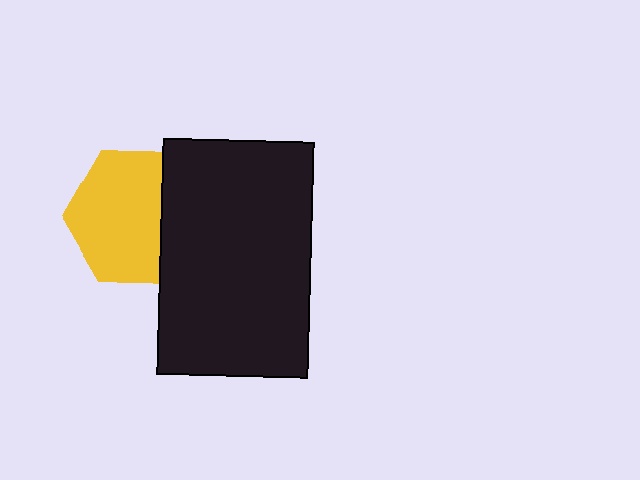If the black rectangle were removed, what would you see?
You would see the complete yellow hexagon.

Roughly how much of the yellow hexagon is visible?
Most of it is visible (roughly 69%).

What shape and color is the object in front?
The object in front is a black rectangle.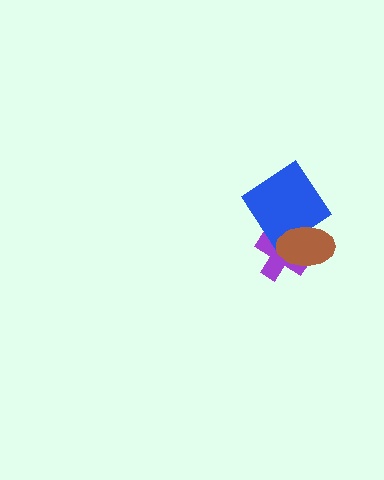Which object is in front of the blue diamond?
The brown ellipse is in front of the blue diamond.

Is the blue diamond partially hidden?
Yes, it is partially covered by another shape.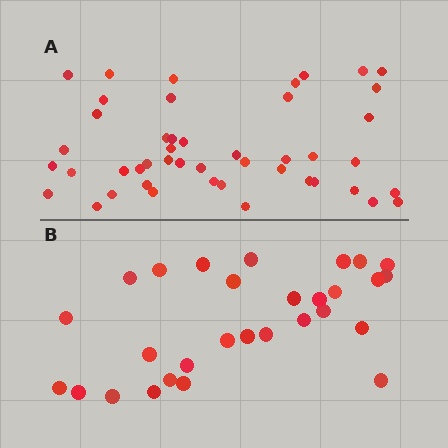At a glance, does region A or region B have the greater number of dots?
Region A (the top region) has more dots.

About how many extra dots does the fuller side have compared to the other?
Region A has approximately 15 more dots than region B.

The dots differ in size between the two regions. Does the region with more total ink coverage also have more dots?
No. Region B has more total ink coverage because its dots are larger, but region A actually contains more individual dots. Total area can be misleading — the number of items is what matters here.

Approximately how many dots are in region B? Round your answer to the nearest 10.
About 30 dots. (The exact count is 29, which rounds to 30.)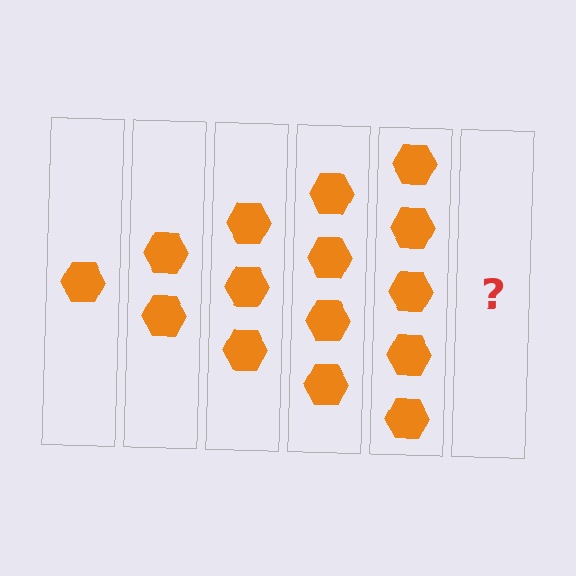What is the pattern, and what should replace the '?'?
The pattern is that each step adds one more hexagon. The '?' should be 6 hexagons.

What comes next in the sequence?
The next element should be 6 hexagons.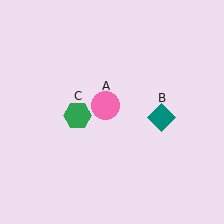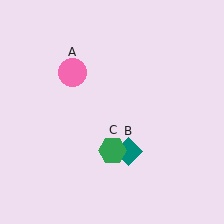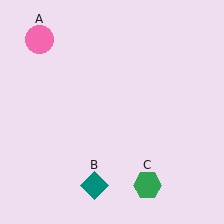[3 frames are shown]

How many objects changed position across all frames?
3 objects changed position: pink circle (object A), teal diamond (object B), green hexagon (object C).